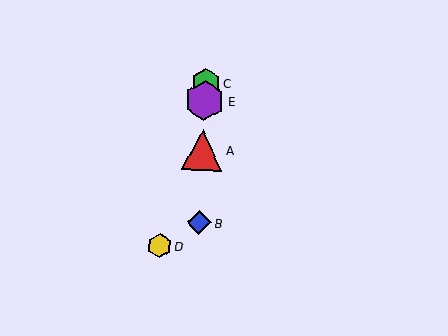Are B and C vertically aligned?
Yes, both are at x≈199.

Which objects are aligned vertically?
Objects A, B, C, E are aligned vertically.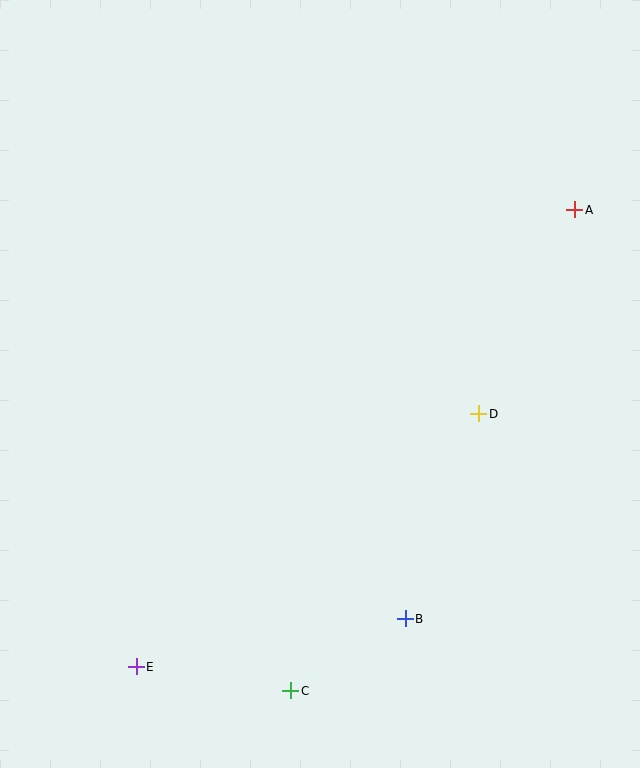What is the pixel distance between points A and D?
The distance between A and D is 226 pixels.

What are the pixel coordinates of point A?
Point A is at (575, 210).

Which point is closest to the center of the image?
Point D at (479, 414) is closest to the center.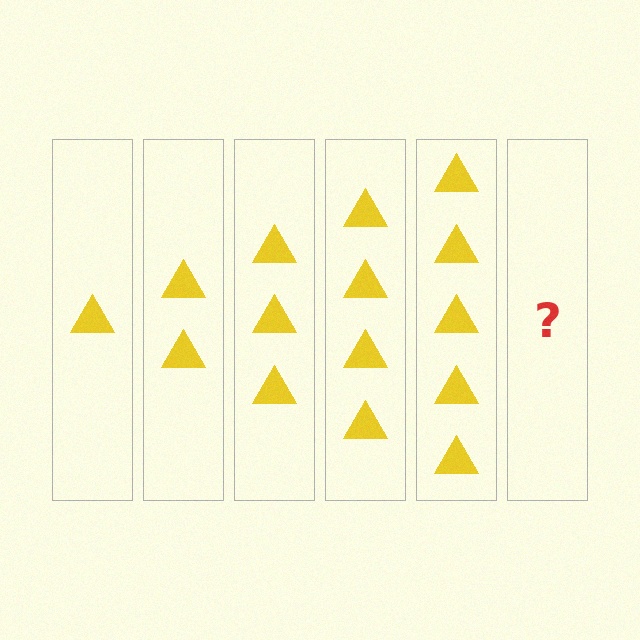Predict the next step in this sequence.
The next step is 6 triangles.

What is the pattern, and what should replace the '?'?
The pattern is that each step adds one more triangle. The '?' should be 6 triangles.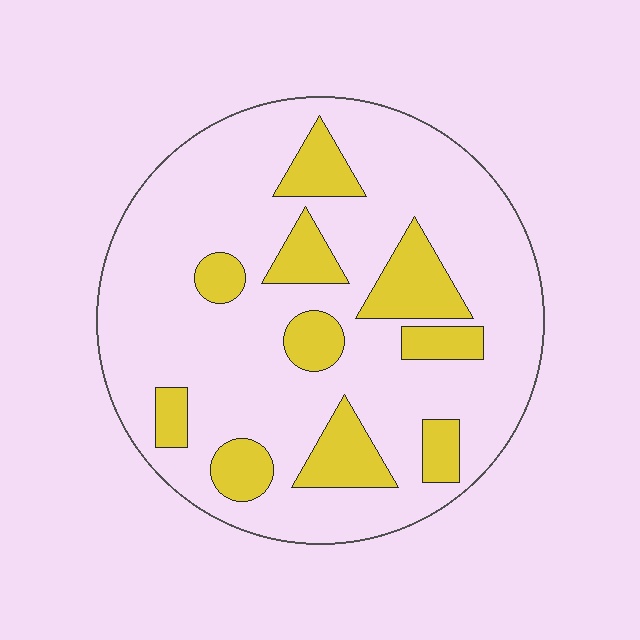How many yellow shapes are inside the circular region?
10.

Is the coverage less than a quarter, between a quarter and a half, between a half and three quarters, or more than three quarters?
Less than a quarter.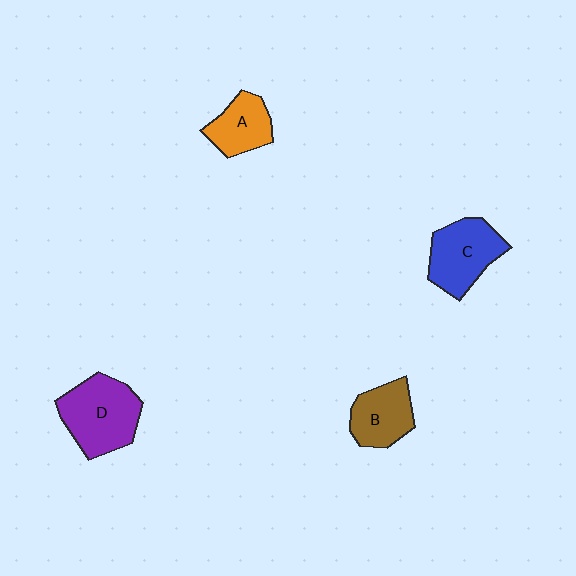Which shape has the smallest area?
Shape A (orange).